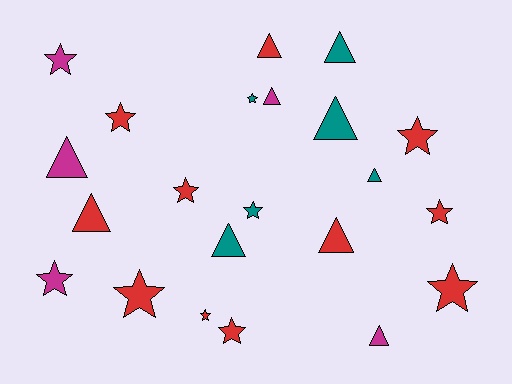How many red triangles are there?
There are 3 red triangles.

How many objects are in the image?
There are 22 objects.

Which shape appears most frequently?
Star, with 12 objects.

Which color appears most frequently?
Red, with 11 objects.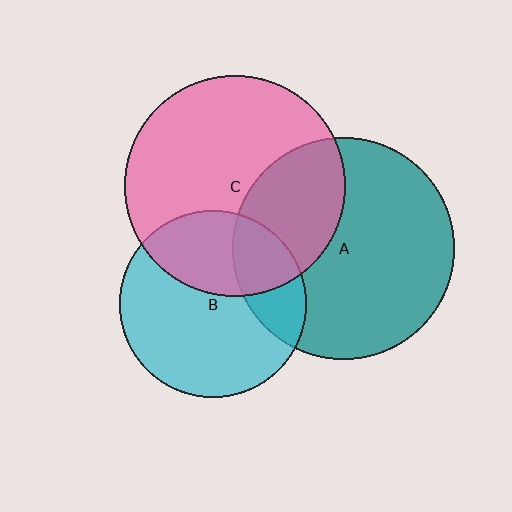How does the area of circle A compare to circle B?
Approximately 1.4 times.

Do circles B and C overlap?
Yes.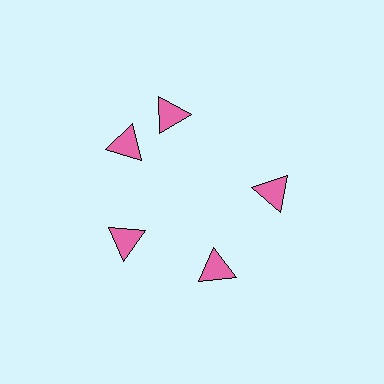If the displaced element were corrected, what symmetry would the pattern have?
It would have 5-fold rotational symmetry — the pattern would map onto itself every 72 degrees.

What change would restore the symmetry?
The symmetry would be restored by rotating it back into even spacing with its neighbors so that all 5 triangles sit at equal angles and equal distance from the center.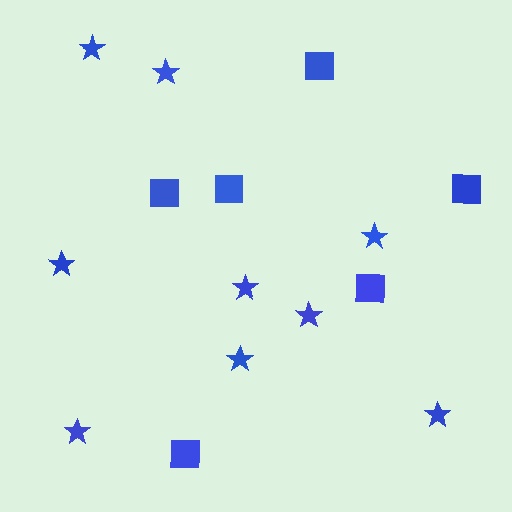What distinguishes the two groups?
There are 2 groups: one group of stars (9) and one group of squares (6).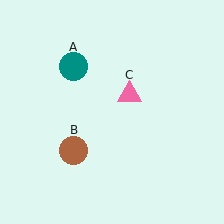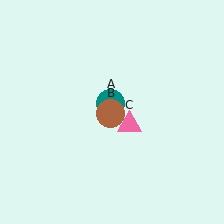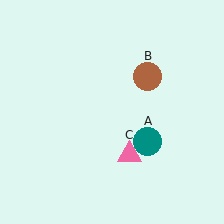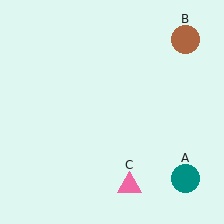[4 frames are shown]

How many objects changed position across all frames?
3 objects changed position: teal circle (object A), brown circle (object B), pink triangle (object C).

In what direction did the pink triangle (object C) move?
The pink triangle (object C) moved down.